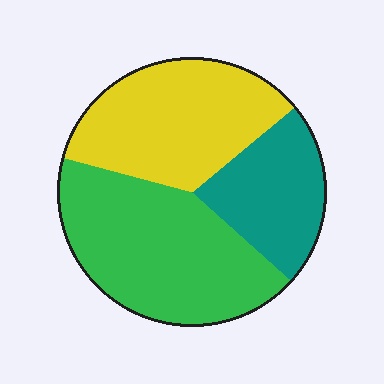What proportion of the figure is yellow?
Yellow takes up about one third (1/3) of the figure.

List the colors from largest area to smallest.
From largest to smallest: green, yellow, teal.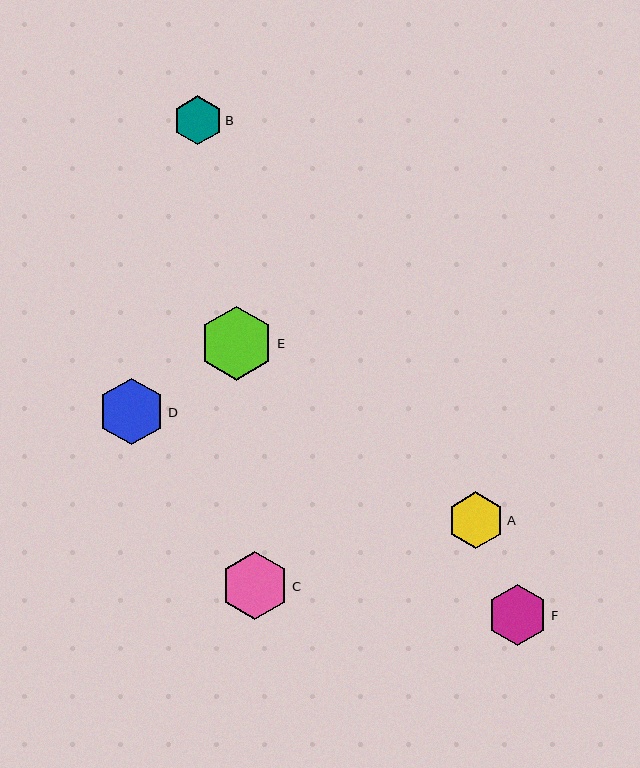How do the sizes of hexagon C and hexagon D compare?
Hexagon C and hexagon D are approximately the same size.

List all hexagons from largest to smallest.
From largest to smallest: E, C, D, F, A, B.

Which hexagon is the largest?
Hexagon E is the largest with a size of approximately 74 pixels.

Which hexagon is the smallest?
Hexagon B is the smallest with a size of approximately 49 pixels.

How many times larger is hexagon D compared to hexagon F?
Hexagon D is approximately 1.1 times the size of hexagon F.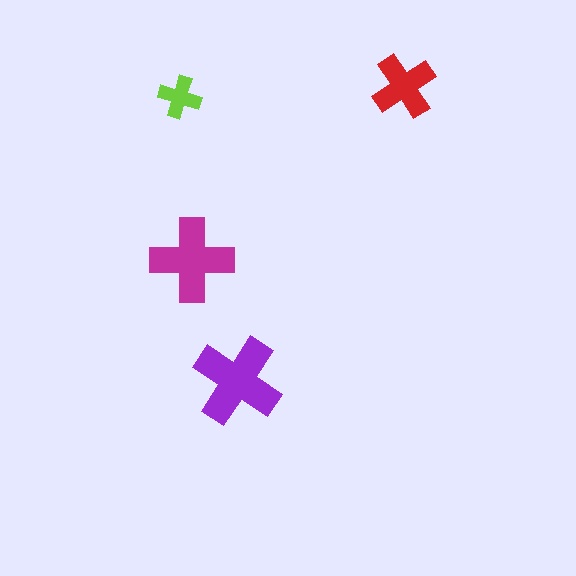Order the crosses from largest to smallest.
the purple one, the magenta one, the red one, the lime one.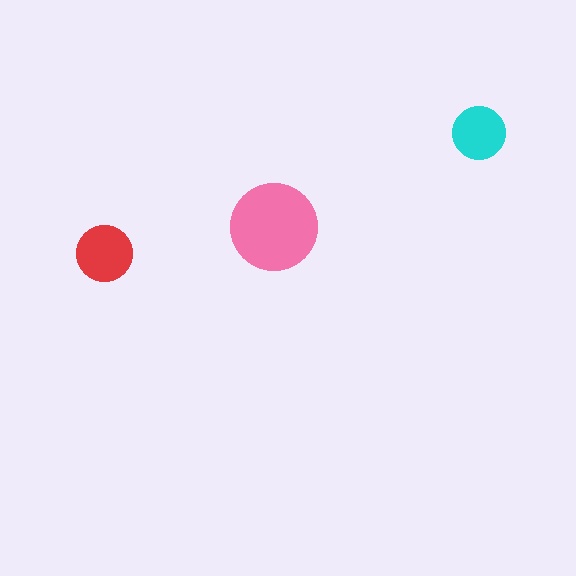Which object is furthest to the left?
The red circle is leftmost.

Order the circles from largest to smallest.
the pink one, the red one, the cyan one.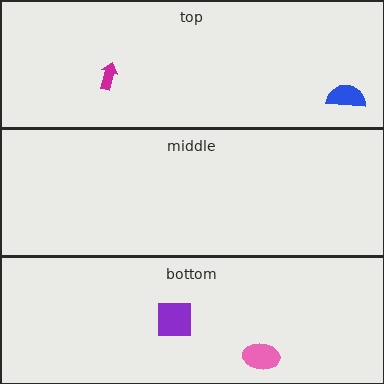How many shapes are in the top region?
2.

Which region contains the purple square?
The bottom region.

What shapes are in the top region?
The magenta arrow, the blue semicircle.